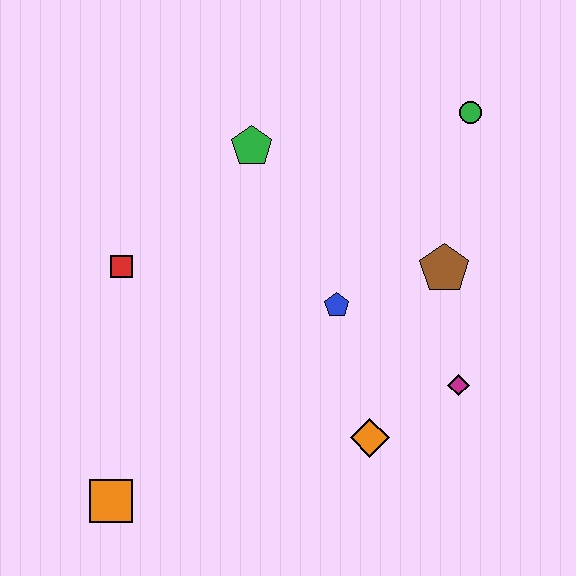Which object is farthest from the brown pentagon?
The orange square is farthest from the brown pentagon.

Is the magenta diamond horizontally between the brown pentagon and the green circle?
Yes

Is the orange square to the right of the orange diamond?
No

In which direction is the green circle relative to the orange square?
The green circle is above the orange square.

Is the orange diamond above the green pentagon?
No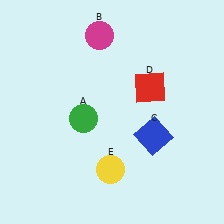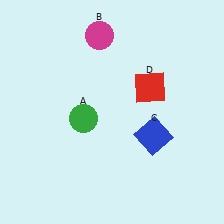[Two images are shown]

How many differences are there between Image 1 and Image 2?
There is 1 difference between the two images.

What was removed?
The yellow circle (E) was removed in Image 2.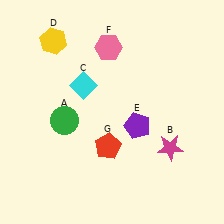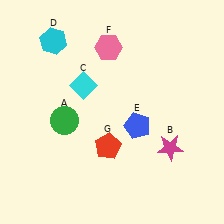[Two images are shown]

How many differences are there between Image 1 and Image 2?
There are 2 differences between the two images.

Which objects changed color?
D changed from yellow to cyan. E changed from purple to blue.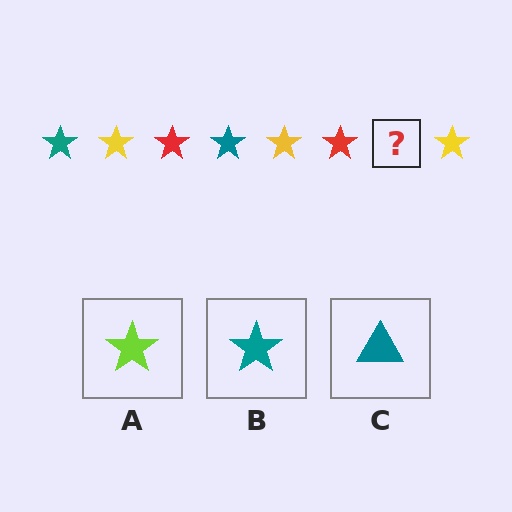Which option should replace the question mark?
Option B.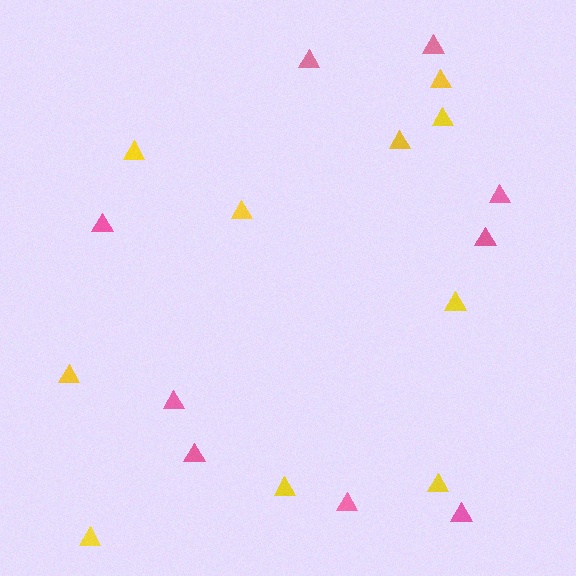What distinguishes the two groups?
There are 2 groups: one group of pink triangles (9) and one group of yellow triangles (10).